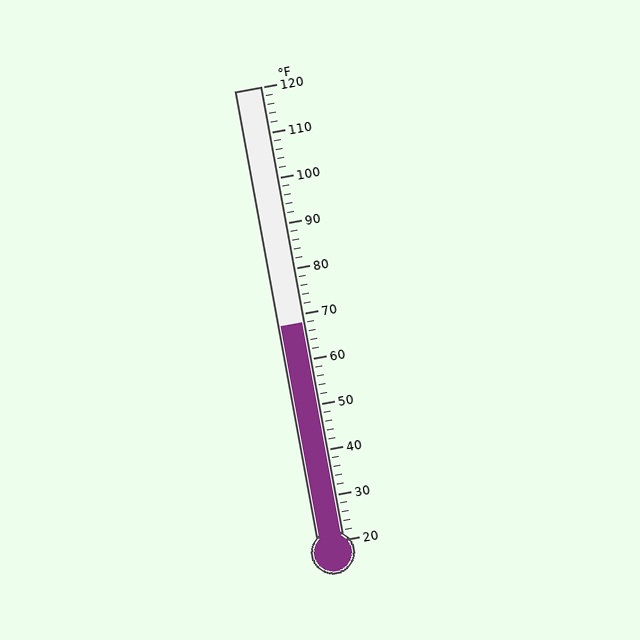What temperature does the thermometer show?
The thermometer shows approximately 68°F.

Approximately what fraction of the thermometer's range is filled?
The thermometer is filled to approximately 50% of its range.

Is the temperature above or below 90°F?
The temperature is below 90°F.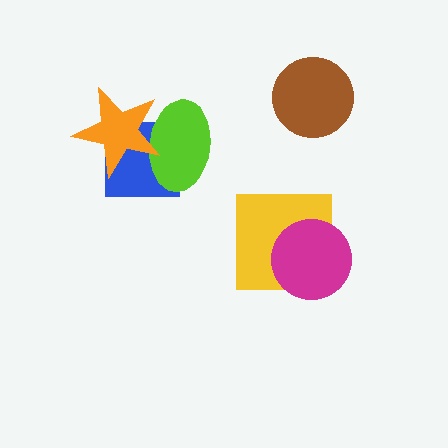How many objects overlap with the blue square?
2 objects overlap with the blue square.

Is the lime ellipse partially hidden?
Yes, it is partially covered by another shape.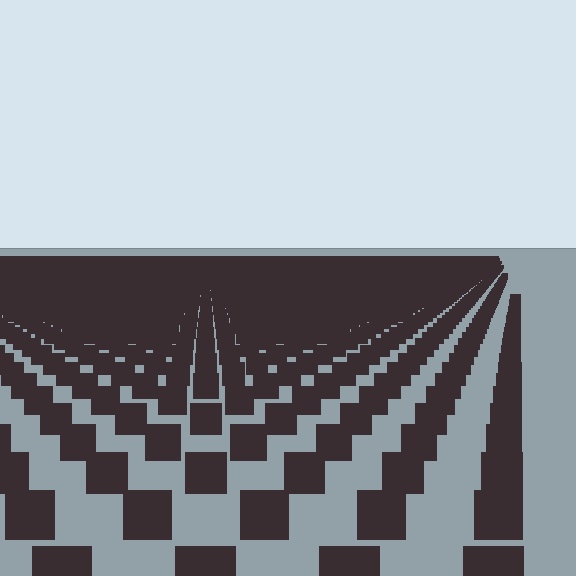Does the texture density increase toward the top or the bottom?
Density increases toward the top.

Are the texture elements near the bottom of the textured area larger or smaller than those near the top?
Larger. Near the bottom, elements are closer to the viewer and appear at a bigger on-screen size.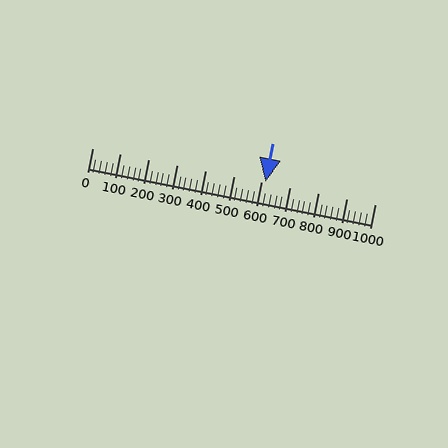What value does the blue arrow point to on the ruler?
The blue arrow points to approximately 613.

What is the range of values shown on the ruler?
The ruler shows values from 0 to 1000.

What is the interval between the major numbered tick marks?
The major tick marks are spaced 100 units apart.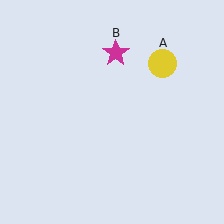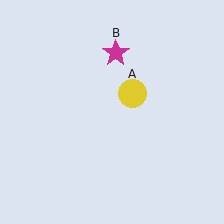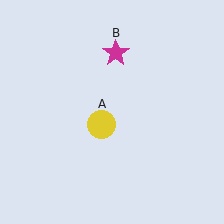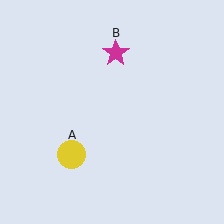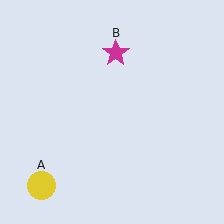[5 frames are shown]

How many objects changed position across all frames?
1 object changed position: yellow circle (object A).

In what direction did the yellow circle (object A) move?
The yellow circle (object A) moved down and to the left.